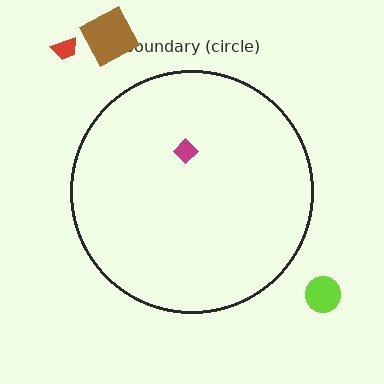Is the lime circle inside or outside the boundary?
Outside.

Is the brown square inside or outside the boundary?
Outside.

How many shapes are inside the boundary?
1 inside, 3 outside.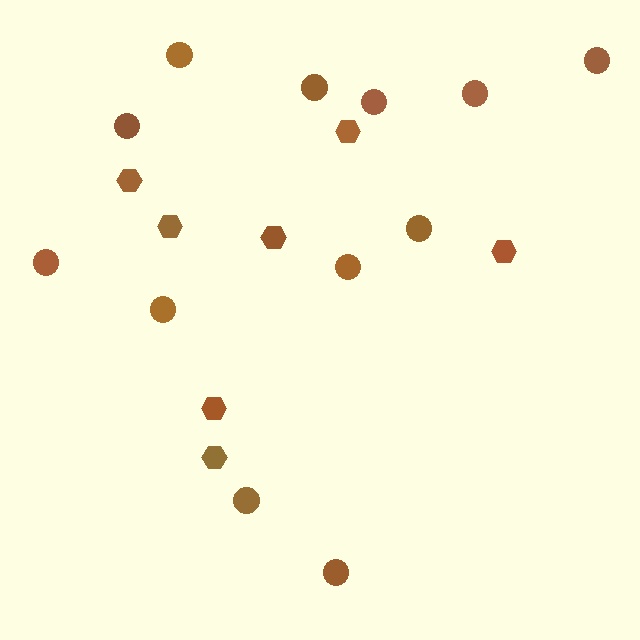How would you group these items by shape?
There are 2 groups: one group of circles (12) and one group of hexagons (7).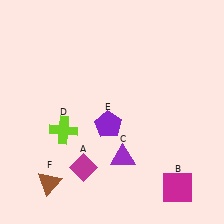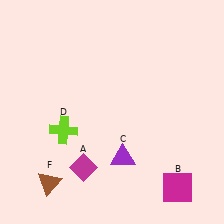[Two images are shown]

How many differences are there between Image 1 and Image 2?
There is 1 difference between the two images.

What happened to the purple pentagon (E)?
The purple pentagon (E) was removed in Image 2. It was in the bottom-left area of Image 1.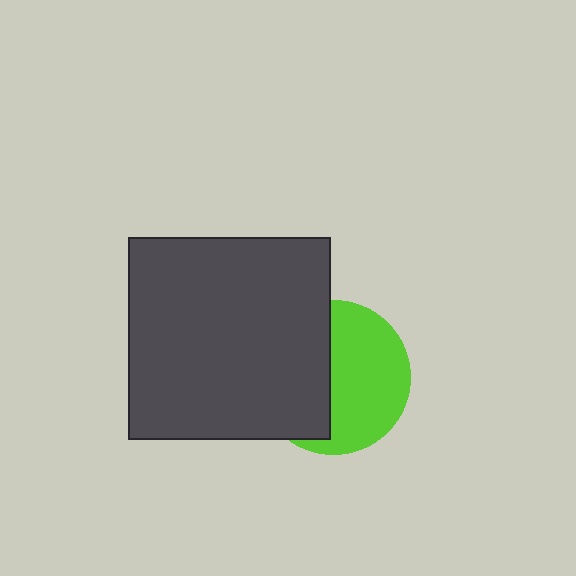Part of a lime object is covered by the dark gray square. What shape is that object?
It is a circle.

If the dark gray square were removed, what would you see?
You would see the complete lime circle.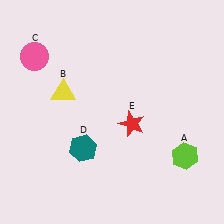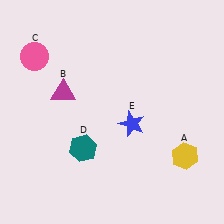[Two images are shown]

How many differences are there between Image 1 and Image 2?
There are 3 differences between the two images.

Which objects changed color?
A changed from lime to yellow. B changed from yellow to magenta. E changed from red to blue.